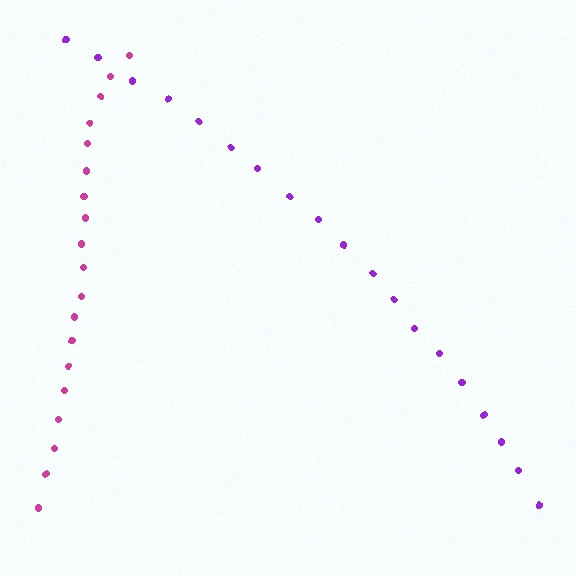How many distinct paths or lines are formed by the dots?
There are 2 distinct paths.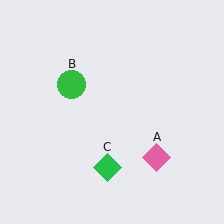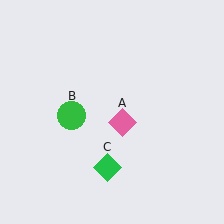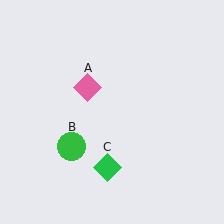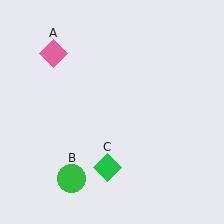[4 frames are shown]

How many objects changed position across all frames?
2 objects changed position: pink diamond (object A), green circle (object B).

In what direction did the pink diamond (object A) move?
The pink diamond (object A) moved up and to the left.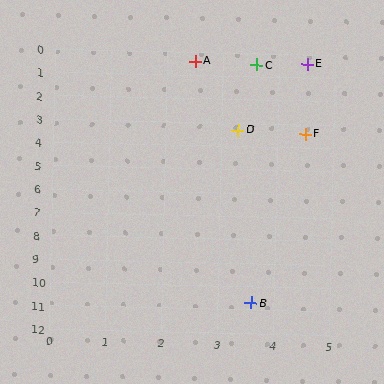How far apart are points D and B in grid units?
Points D and B are about 7.4 grid units apart.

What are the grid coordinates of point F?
Point F is at approximately (4.5, 3.4).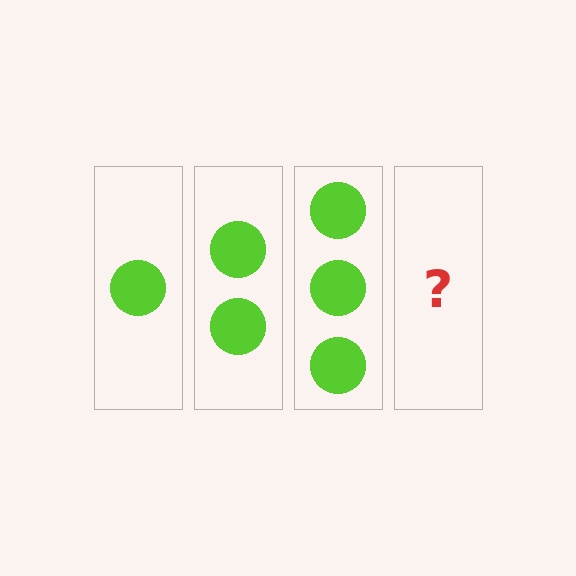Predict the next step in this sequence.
The next step is 4 circles.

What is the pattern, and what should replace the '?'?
The pattern is that each step adds one more circle. The '?' should be 4 circles.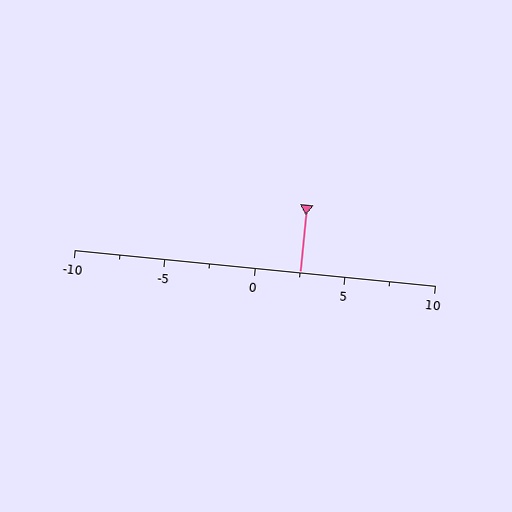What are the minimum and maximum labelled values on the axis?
The axis runs from -10 to 10.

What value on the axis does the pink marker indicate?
The marker indicates approximately 2.5.